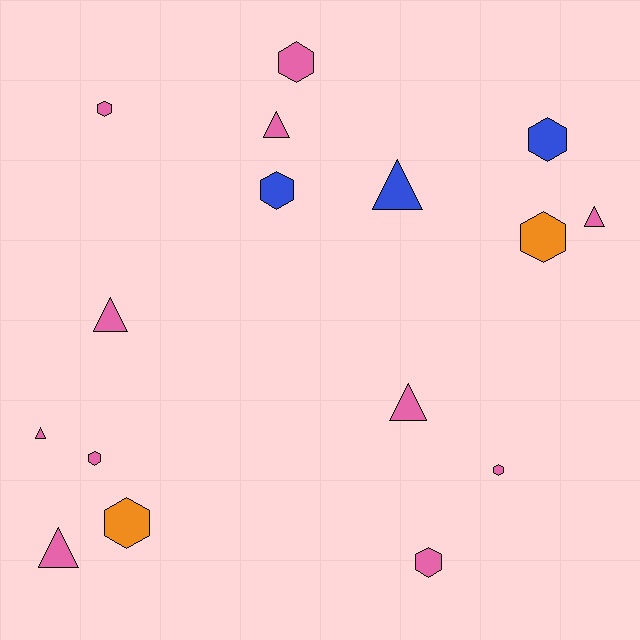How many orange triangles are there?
There are no orange triangles.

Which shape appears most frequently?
Hexagon, with 9 objects.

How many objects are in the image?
There are 16 objects.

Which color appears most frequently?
Pink, with 11 objects.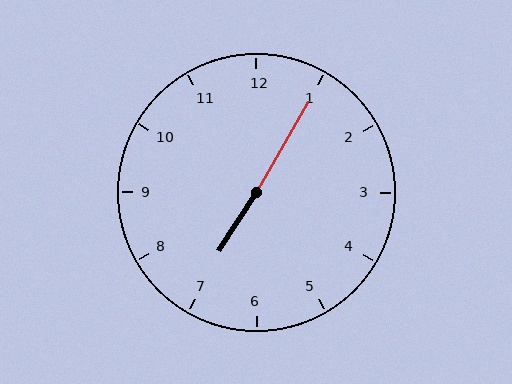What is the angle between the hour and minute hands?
Approximately 178 degrees.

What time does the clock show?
7:05.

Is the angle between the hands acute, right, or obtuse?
It is obtuse.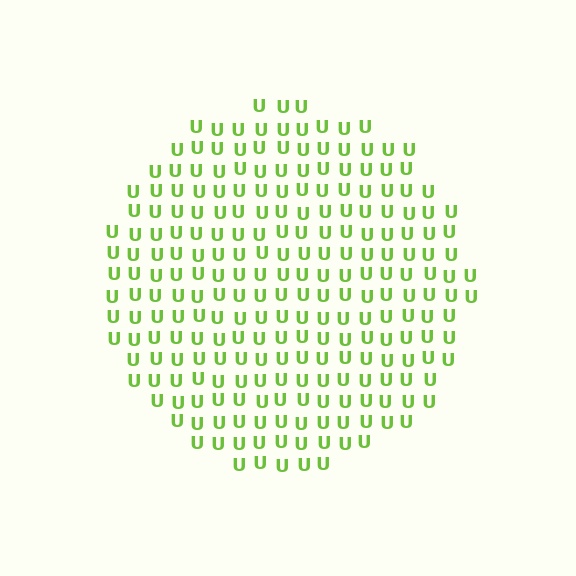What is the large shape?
The large shape is a circle.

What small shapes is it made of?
It is made of small letter U's.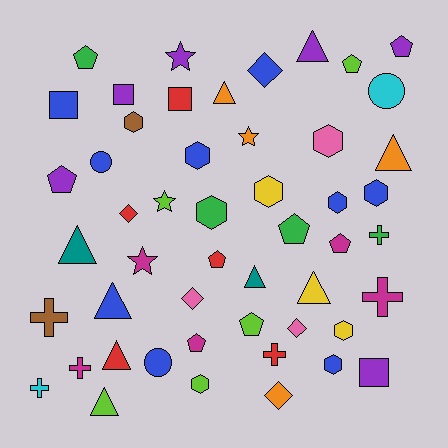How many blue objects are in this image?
There are 9 blue objects.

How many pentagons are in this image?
There are 9 pentagons.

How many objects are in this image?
There are 50 objects.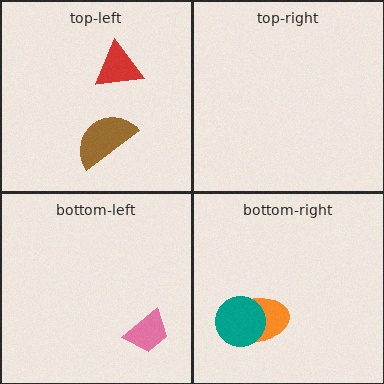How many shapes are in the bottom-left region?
1.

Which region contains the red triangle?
The top-left region.